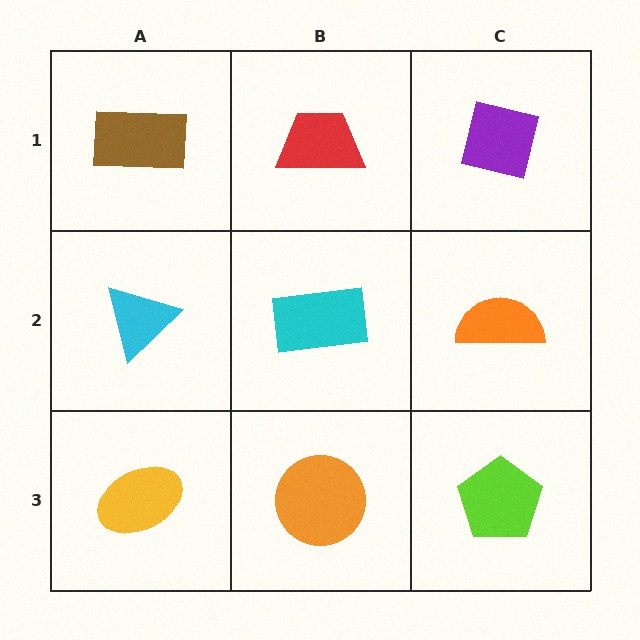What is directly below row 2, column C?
A lime pentagon.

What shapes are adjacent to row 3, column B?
A cyan rectangle (row 2, column B), a yellow ellipse (row 3, column A), a lime pentagon (row 3, column C).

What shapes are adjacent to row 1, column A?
A cyan triangle (row 2, column A), a red trapezoid (row 1, column B).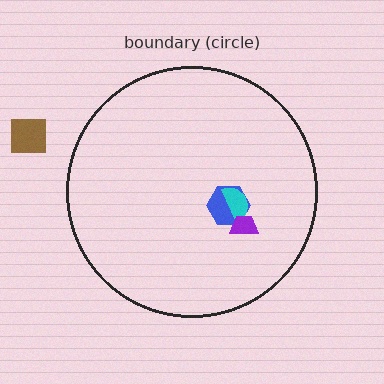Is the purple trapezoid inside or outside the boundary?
Inside.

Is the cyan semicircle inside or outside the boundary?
Inside.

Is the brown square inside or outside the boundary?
Outside.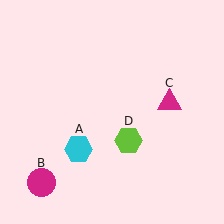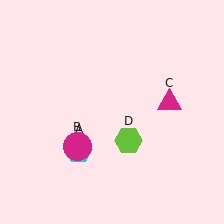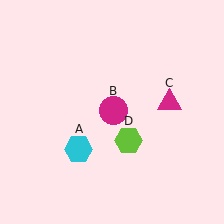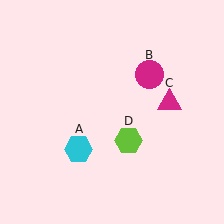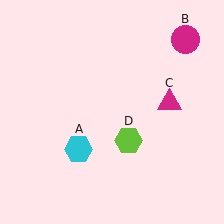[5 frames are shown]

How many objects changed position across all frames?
1 object changed position: magenta circle (object B).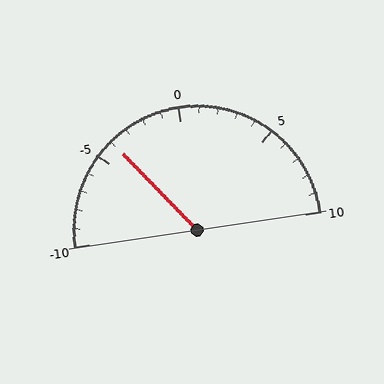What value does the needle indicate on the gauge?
The needle indicates approximately -4.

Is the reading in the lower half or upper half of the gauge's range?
The reading is in the lower half of the range (-10 to 10).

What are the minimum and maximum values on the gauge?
The gauge ranges from -10 to 10.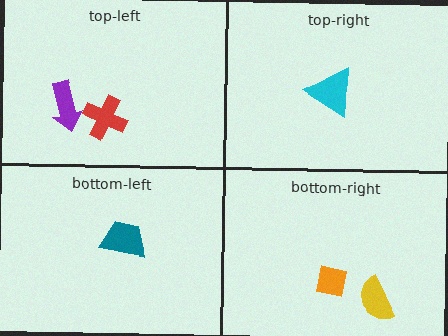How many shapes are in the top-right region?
1.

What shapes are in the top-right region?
The cyan triangle.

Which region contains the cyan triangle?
The top-right region.